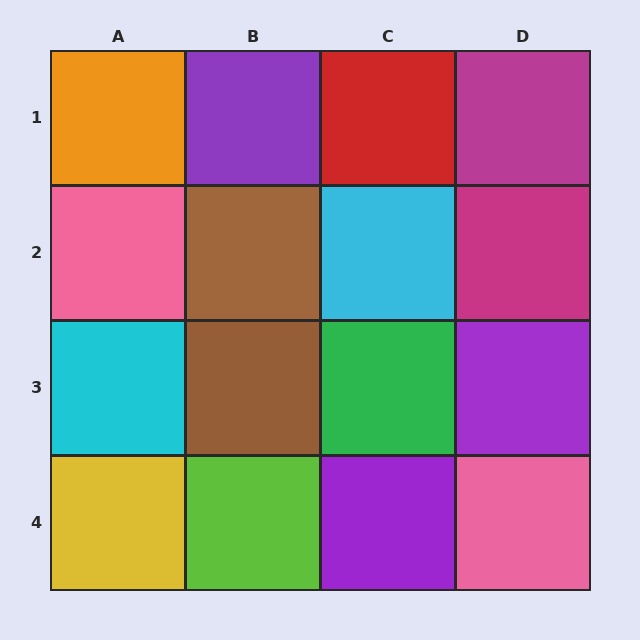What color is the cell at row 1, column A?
Orange.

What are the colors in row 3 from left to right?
Cyan, brown, green, purple.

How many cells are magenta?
2 cells are magenta.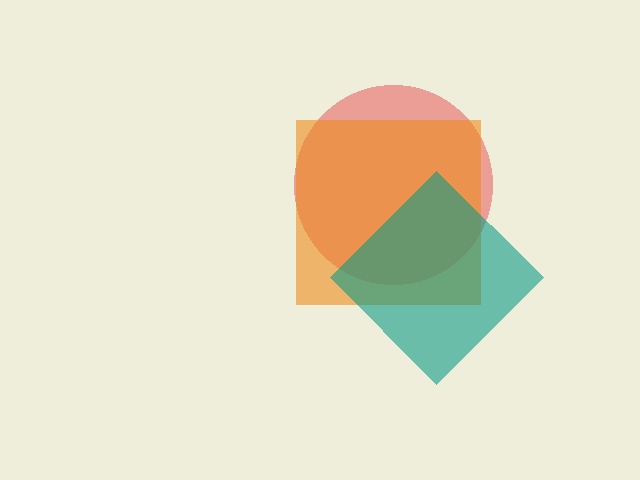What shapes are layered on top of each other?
The layered shapes are: a red circle, an orange square, a teal diamond.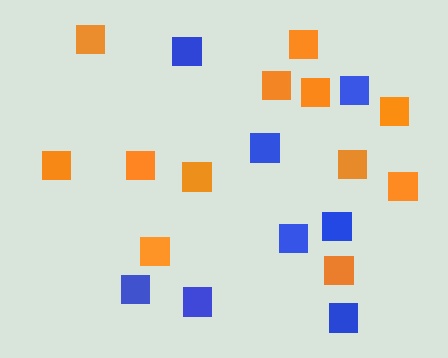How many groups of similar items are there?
There are 2 groups: one group of blue squares (8) and one group of orange squares (12).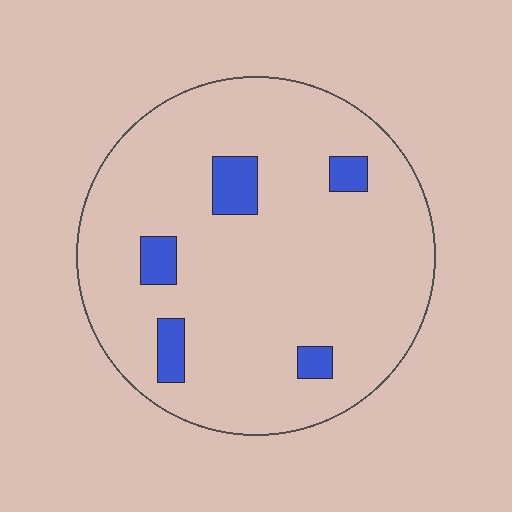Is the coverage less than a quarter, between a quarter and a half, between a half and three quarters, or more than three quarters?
Less than a quarter.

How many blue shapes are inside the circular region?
5.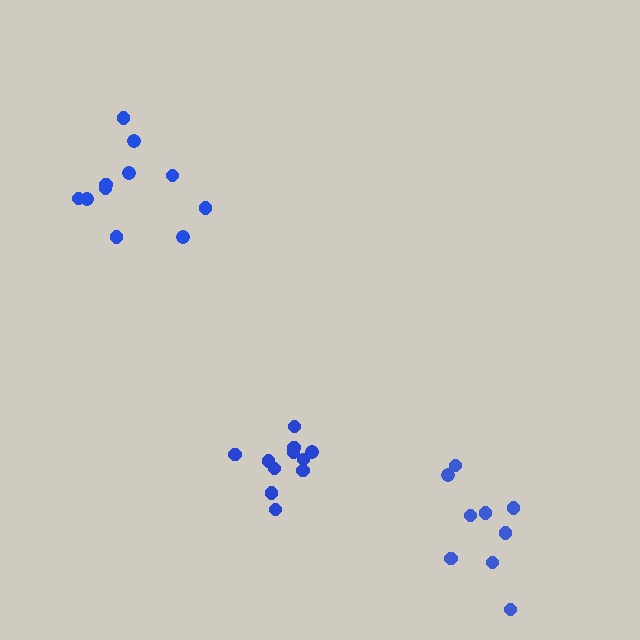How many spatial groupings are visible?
There are 3 spatial groupings.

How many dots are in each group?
Group 1: 11 dots, Group 2: 11 dots, Group 3: 9 dots (31 total).